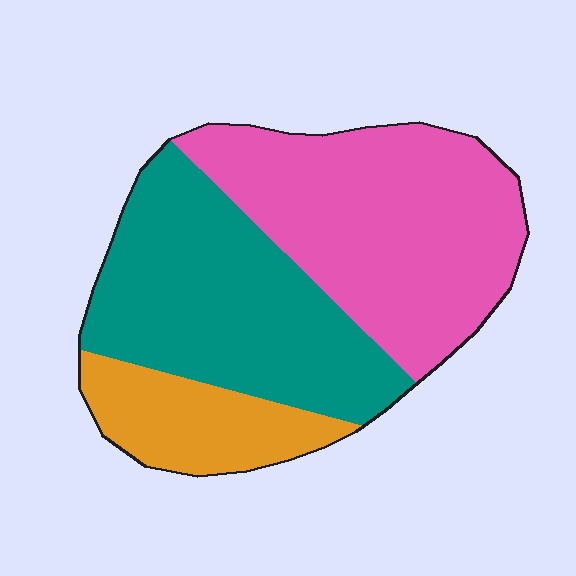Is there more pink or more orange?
Pink.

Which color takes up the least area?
Orange, at roughly 15%.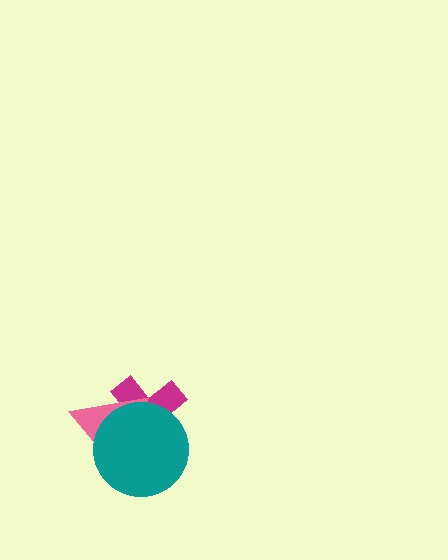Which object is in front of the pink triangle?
The teal circle is in front of the pink triangle.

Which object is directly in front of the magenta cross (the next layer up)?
The pink triangle is directly in front of the magenta cross.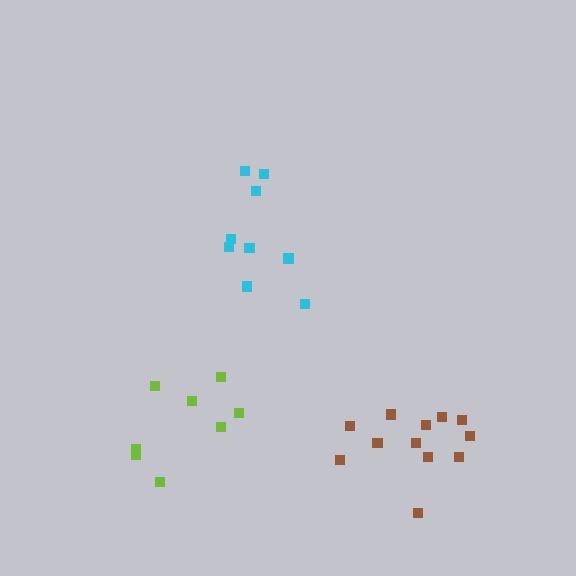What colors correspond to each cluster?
The clusters are colored: lime, brown, cyan.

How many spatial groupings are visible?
There are 3 spatial groupings.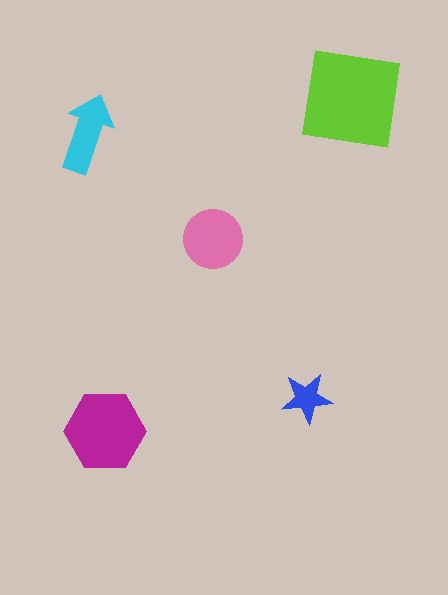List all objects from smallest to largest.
The blue star, the cyan arrow, the pink circle, the magenta hexagon, the lime square.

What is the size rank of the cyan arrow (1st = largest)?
4th.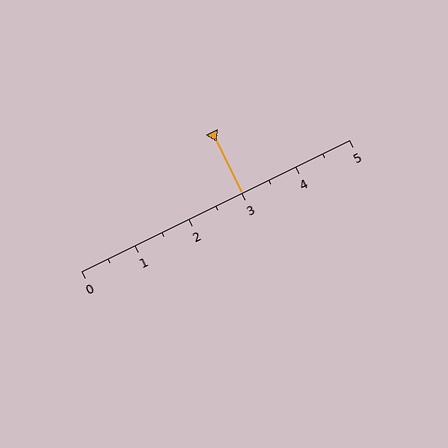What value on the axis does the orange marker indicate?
The marker indicates approximately 3.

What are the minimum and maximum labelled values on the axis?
The axis runs from 0 to 5.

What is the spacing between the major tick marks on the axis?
The major ticks are spaced 1 apart.